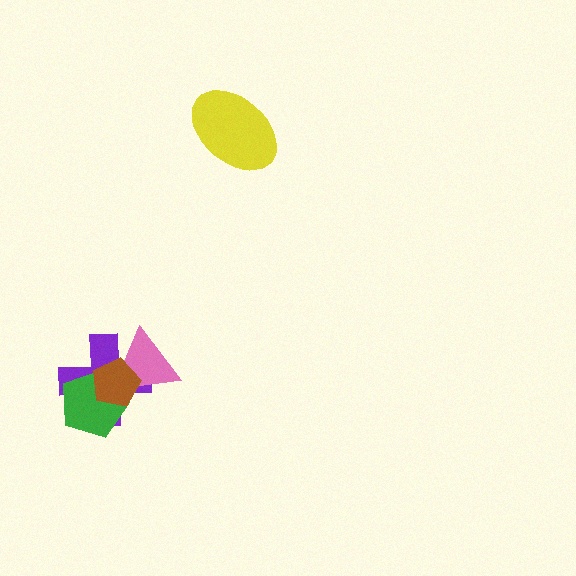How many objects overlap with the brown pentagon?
3 objects overlap with the brown pentagon.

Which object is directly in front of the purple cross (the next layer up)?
The pink triangle is directly in front of the purple cross.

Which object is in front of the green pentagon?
The brown pentagon is in front of the green pentagon.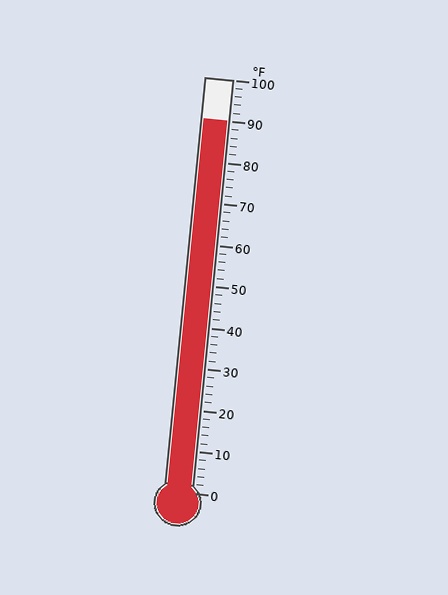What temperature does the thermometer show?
The thermometer shows approximately 90°F.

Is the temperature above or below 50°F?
The temperature is above 50°F.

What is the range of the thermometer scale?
The thermometer scale ranges from 0°F to 100°F.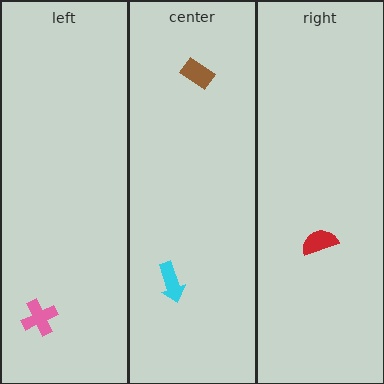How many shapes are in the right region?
1.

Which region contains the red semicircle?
The right region.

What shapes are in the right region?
The red semicircle.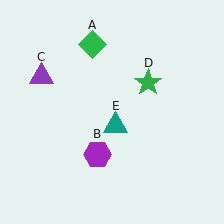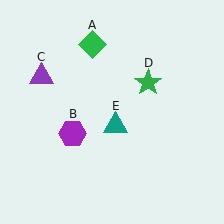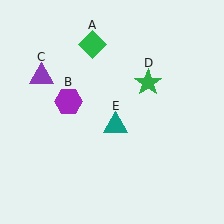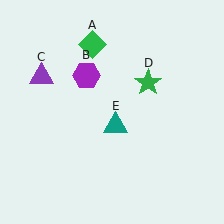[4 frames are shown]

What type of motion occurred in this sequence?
The purple hexagon (object B) rotated clockwise around the center of the scene.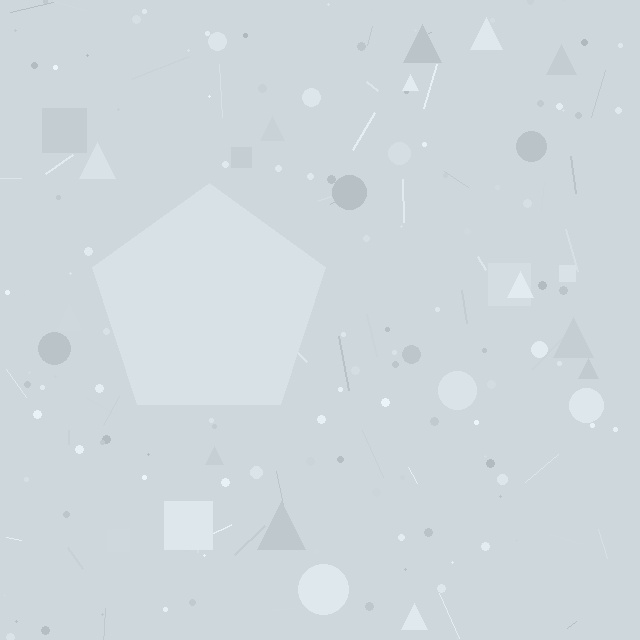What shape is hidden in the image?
A pentagon is hidden in the image.